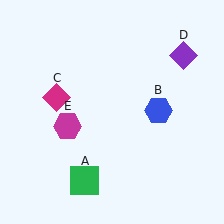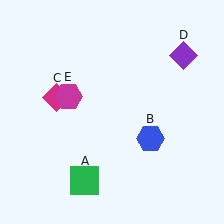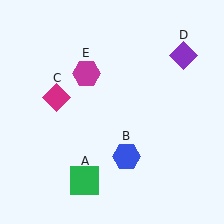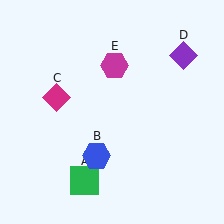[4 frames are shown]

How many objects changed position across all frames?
2 objects changed position: blue hexagon (object B), magenta hexagon (object E).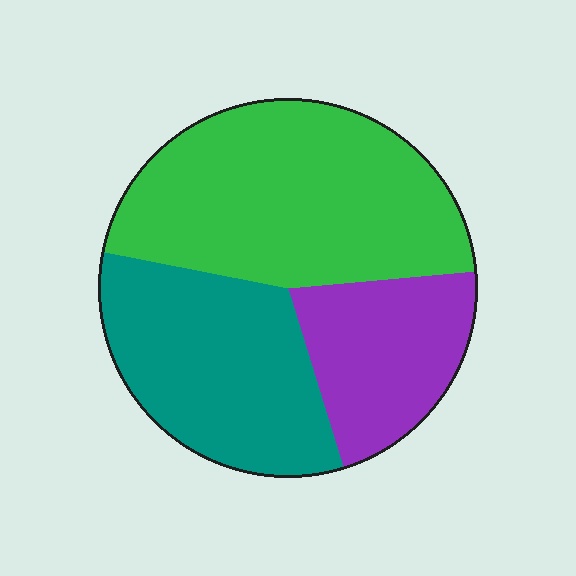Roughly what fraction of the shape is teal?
Teal covers about 35% of the shape.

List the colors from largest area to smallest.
From largest to smallest: green, teal, purple.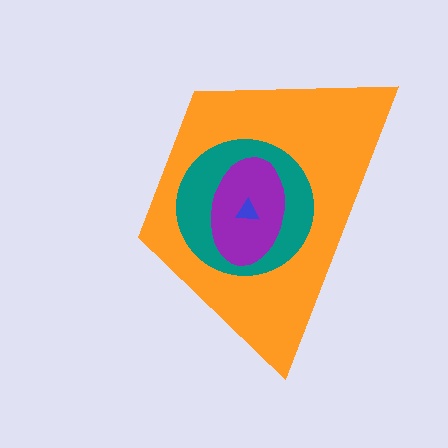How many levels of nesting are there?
4.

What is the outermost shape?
The orange trapezoid.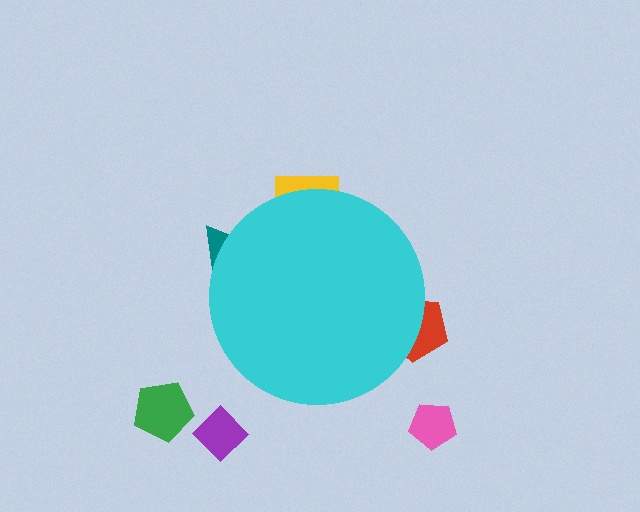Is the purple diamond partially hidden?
No, the purple diamond is fully visible.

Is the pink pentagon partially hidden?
No, the pink pentagon is fully visible.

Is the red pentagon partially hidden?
Yes, the red pentagon is partially hidden behind the cyan circle.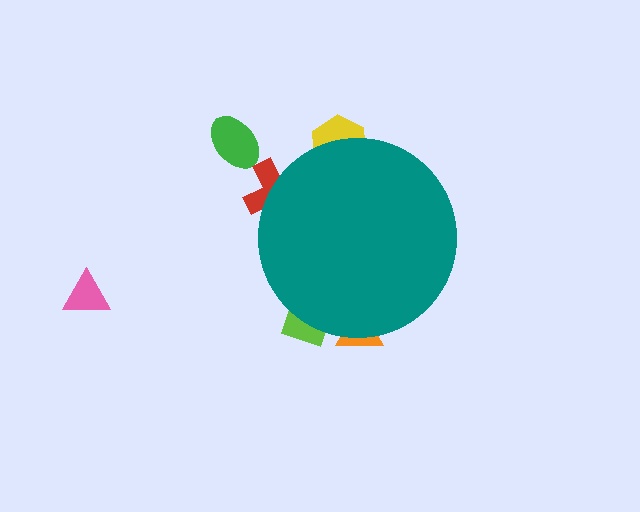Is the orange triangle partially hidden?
Yes, the orange triangle is partially hidden behind the teal circle.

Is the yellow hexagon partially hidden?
Yes, the yellow hexagon is partially hidden behind the teal circle.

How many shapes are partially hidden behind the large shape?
4 shapes are partially hidden.